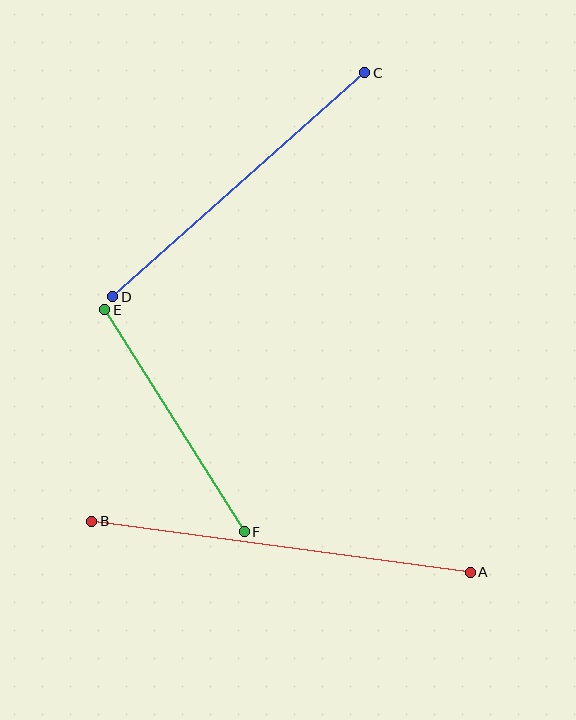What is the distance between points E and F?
The distance is approximately 262 pixels.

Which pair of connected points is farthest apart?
Points A and B are farthest apart.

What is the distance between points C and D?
The distance is approximately 337 pixels.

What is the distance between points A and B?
The distance is approximately 382 pixels.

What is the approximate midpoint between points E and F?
The midpoint is at approximately (174, 421) pixels.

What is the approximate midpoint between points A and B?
The midpoint is at approximately (281, 547) pixels.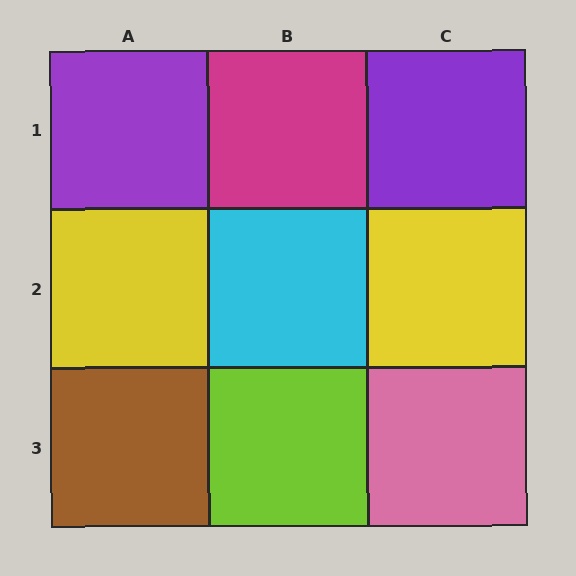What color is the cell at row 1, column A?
Purple.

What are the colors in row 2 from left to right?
Yellow, cyan, yellow.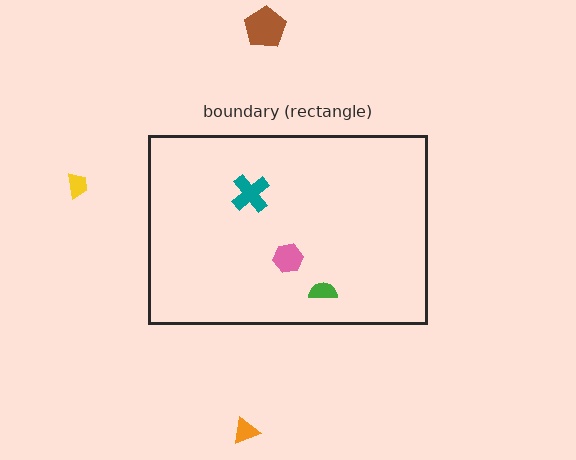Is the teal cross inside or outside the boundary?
Inside.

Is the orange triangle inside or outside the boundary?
Outside.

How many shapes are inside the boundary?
3 inside, 3 outside.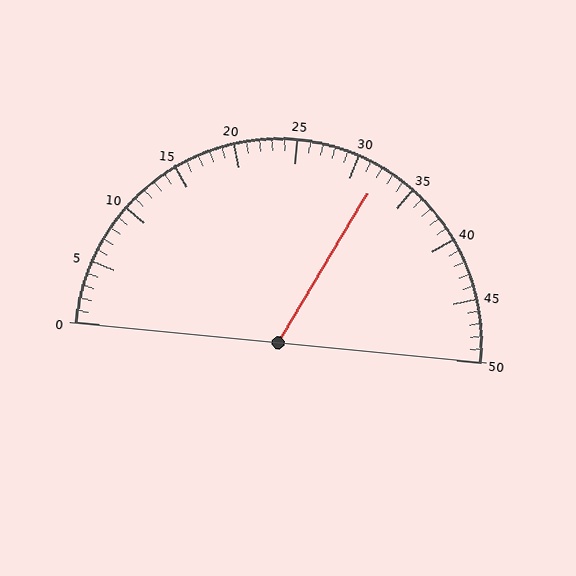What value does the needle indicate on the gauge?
The needle indicates approximately 32.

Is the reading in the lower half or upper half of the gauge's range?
The reading is in the upper half of the range (0 to 50).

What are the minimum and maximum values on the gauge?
The gauge ranges from 0 to 50.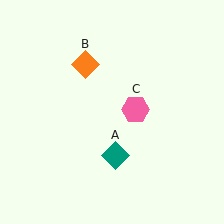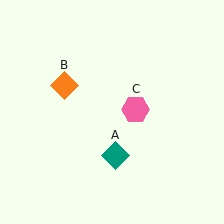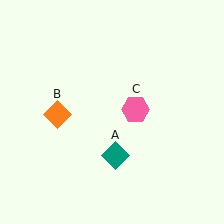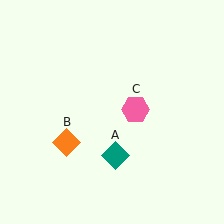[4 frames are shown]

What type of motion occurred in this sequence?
The orange diamond (object B) rotated counterclockwise around the center of the scene.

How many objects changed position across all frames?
1 object changed position: orange diamond (object B).